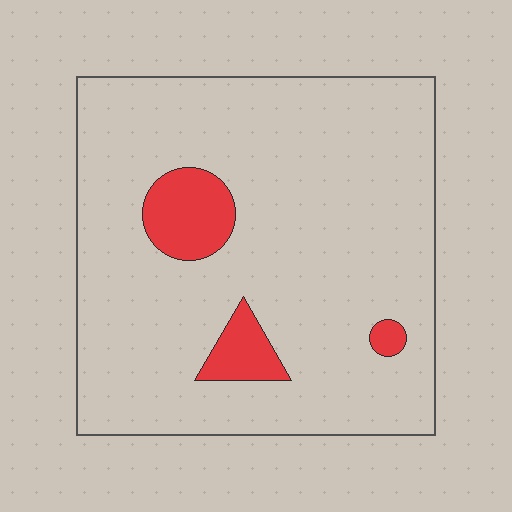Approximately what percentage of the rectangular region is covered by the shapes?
Approximately 10%.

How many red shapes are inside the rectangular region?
3.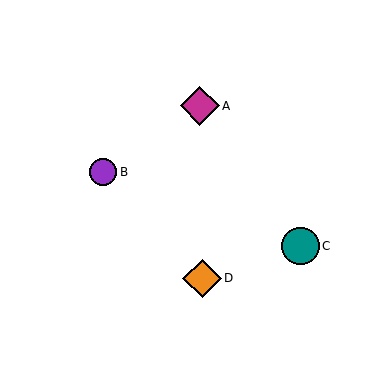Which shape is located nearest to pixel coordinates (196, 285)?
The orange diamond (labeled D) at (202, 278) is nearest to that location.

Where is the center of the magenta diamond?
The center of the magenta diamond is at (200, 106).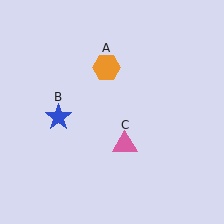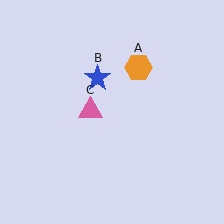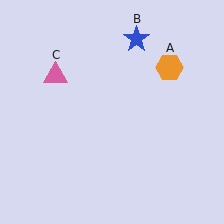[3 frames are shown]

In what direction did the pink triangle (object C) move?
The pink triangle (object C) moved up and to the left.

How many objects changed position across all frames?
3 objects changed position: orange hexagon (object A), blue star (object B), pink triangle (object C).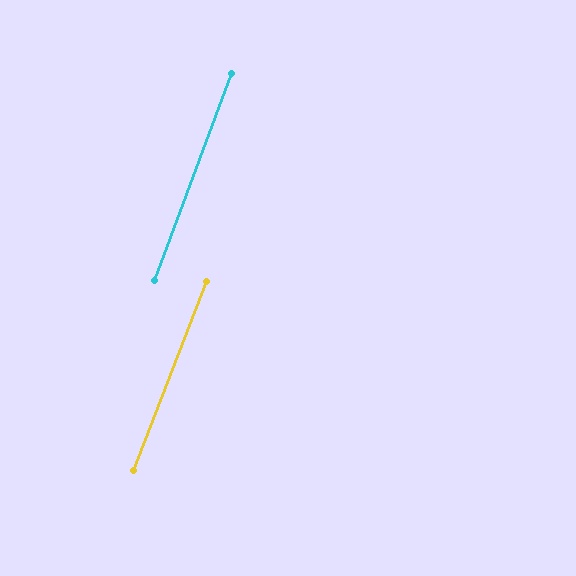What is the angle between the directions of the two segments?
Approximately 1 degree.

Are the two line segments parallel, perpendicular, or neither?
Parallel — their directions differ by only 0.8°.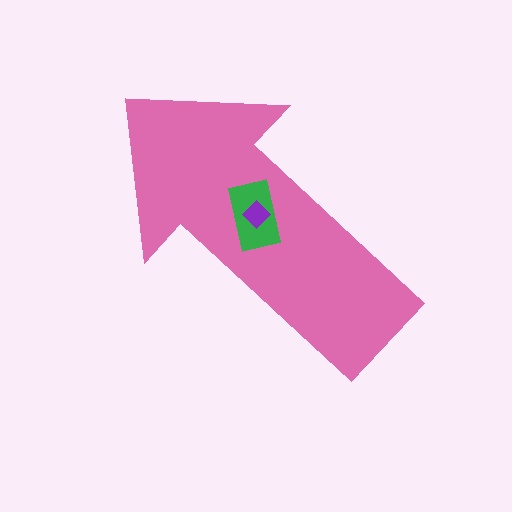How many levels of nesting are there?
3.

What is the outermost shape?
The pink arrow.